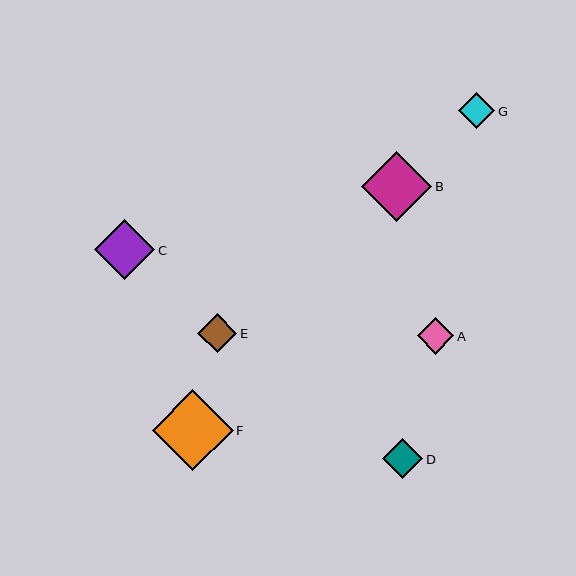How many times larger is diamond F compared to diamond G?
Diamond F is approximately 2.2 times the size of diamond G.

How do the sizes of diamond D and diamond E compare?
Diamond D and diamond E are approximately the same size.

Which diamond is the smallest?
Diamond G is the smallest with a size of approximately 36 pixels.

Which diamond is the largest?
Diamond F is the largest with a size of approximately 81 pixels.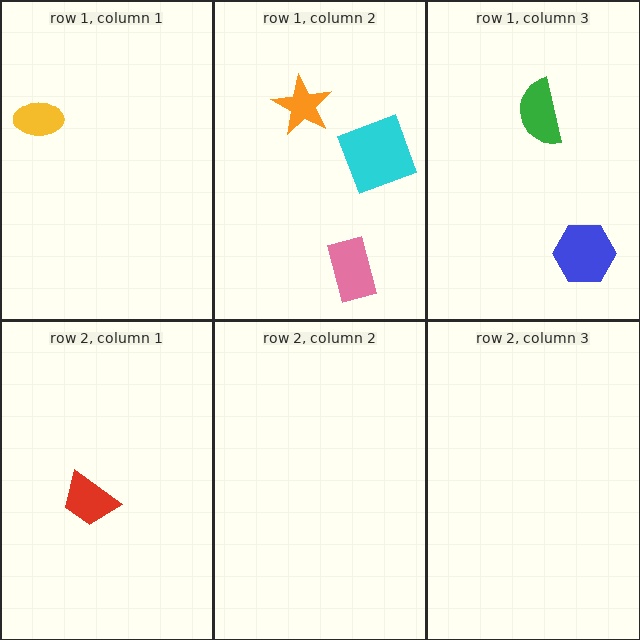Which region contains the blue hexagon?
The row 1, column 3 region.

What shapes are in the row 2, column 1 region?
The red trapezoid.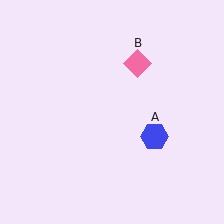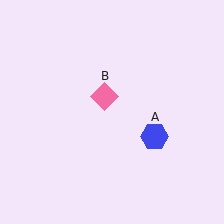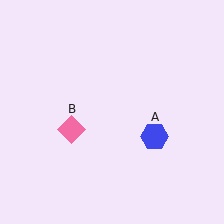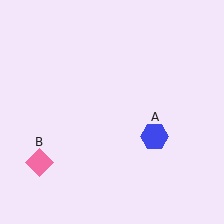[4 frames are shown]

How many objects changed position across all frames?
1 object changed position: pink diamond (object B).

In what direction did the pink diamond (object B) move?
The pink diamond (object B) moved down and to the left.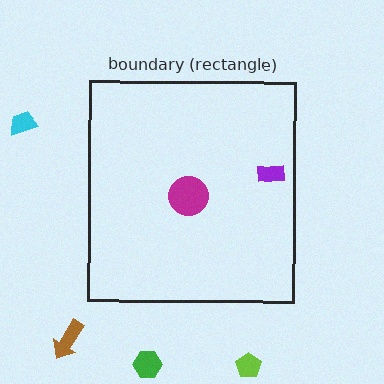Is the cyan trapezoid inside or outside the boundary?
Outside.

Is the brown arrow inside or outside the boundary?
Outside.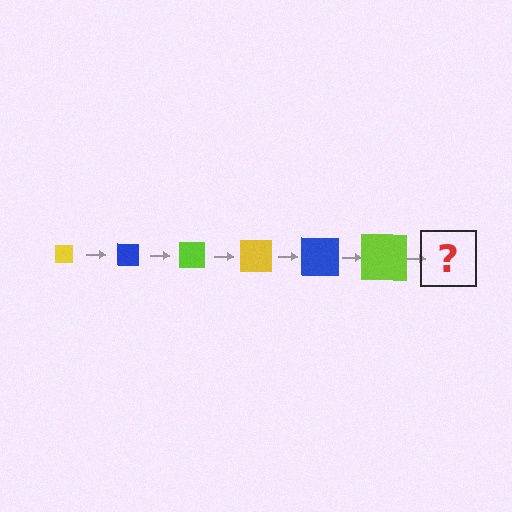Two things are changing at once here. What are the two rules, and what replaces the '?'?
The two rules are that the square grows larger each step and the color cycles through yellow, blue, and lime. The '?' should be a yellow square, larger than the previous one.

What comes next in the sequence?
The next element should be a yellow square, larger than the previous one.